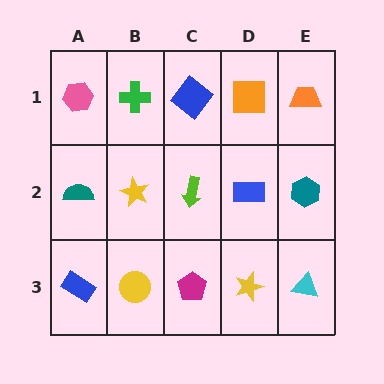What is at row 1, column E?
An orange trapezoid.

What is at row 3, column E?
A cyan triangle.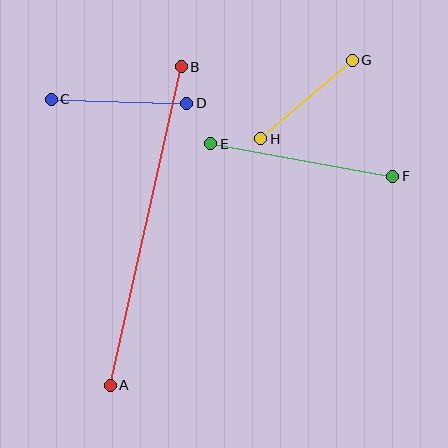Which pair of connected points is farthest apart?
Points A and B are farthest apart.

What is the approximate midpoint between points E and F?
The midpoint is at approximately (302, 160) pixels.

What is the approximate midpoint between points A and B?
The midpoint is at approximately (146, 226) pixels.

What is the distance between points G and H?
The distance is approximately 120 pixels.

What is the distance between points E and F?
The distance is approximately 185 pixels.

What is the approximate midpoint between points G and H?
The midpoint is at approximately (306, 99) pixels.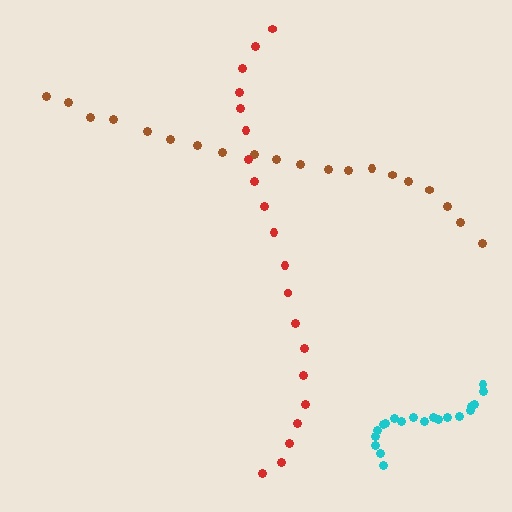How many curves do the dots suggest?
There are 3 distinct paths.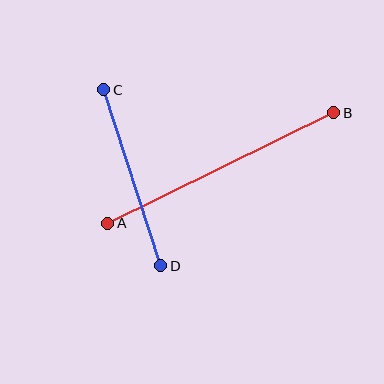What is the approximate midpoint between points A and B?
The midpoint is at approximately (221, 168) pixels.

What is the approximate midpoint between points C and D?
The midpoint is at approximately (132, 178) pixels.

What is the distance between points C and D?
The distance is approximately 185 pixels.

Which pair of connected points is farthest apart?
Points A and B are farthest apart.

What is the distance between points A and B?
The distance is approximately 252 pixels.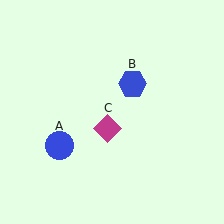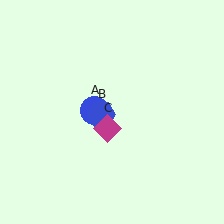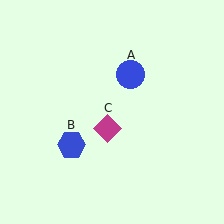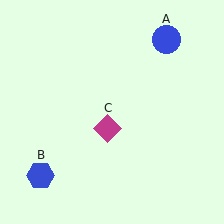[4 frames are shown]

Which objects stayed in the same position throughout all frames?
Magenta diamond (object C) remained stationary.